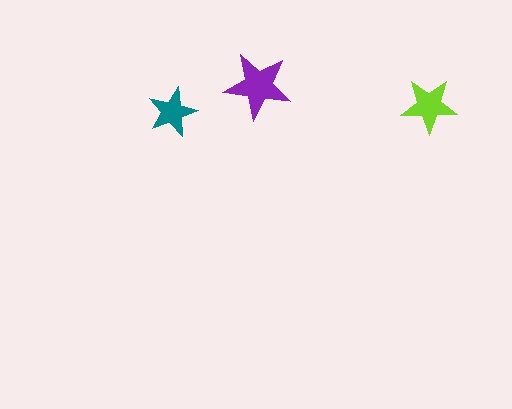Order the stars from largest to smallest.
the purple one, the lime one, the teal one.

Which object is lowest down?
The teal star is bottommost.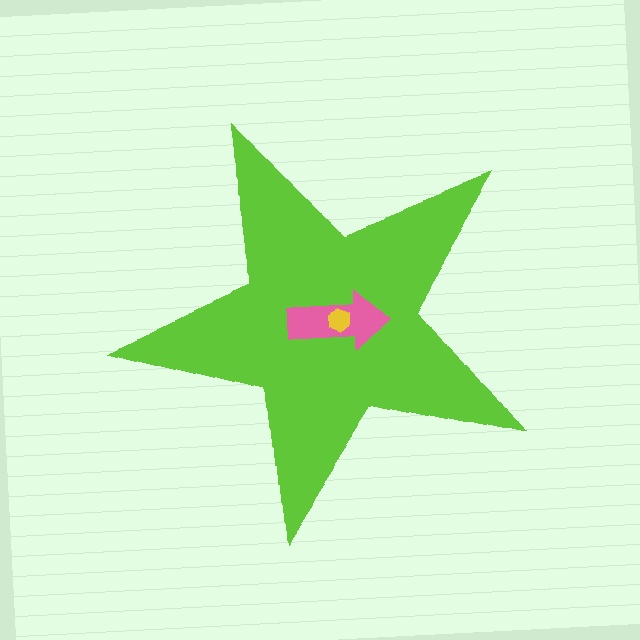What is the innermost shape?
The yellow hexagon.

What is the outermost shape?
The lime star.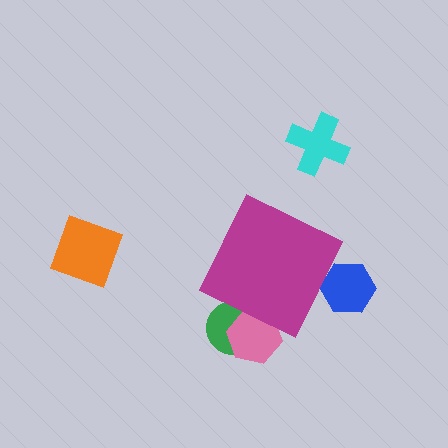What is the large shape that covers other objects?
A magenta diamond.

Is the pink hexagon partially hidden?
Yes, the pink hexagon is partially hidden behind the magenta diamond.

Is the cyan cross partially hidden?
No, the cyan cross is fully visible.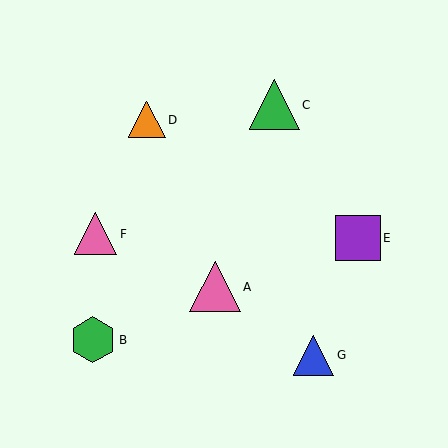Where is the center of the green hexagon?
The center of the green hexagon is at (93, 340).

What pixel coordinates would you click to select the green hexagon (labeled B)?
Click at (93, 340) to select the green hexagon B.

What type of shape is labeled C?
Shape C is a green triangle.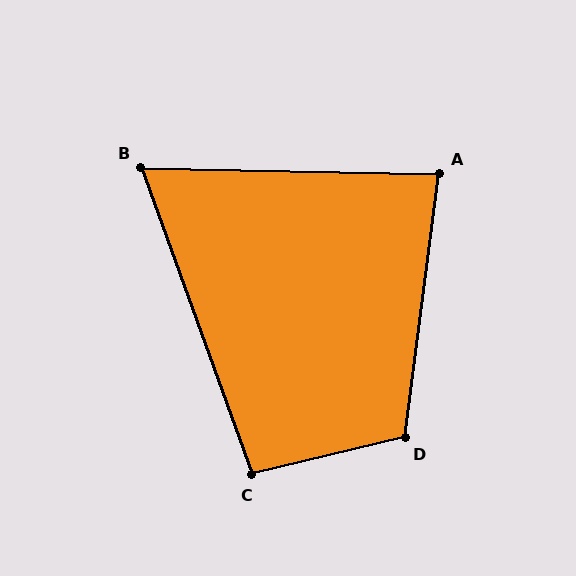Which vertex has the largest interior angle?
D, at approximately 111 degrees.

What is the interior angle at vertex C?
Approximately 96 degrees (obtuse).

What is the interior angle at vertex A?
Approximately 84 degrees (acute).